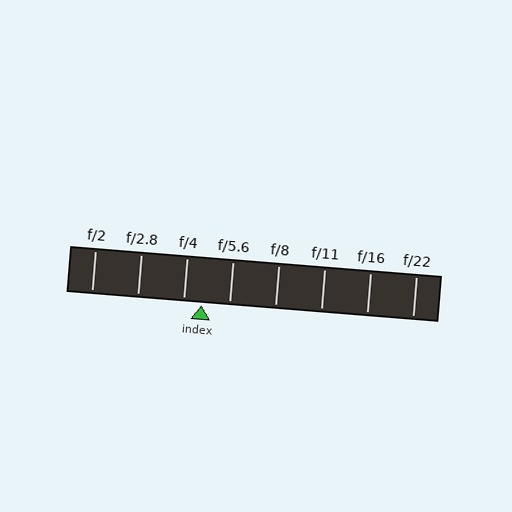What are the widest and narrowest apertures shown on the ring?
The widest aperture shown is f/2 and the narrowest is f/22.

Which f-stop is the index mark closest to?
The index mark is closest to f/4.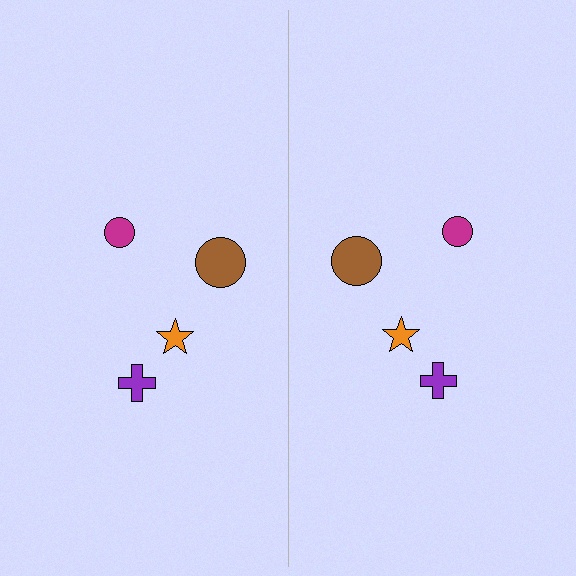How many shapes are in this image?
There are 8 shapes in this image.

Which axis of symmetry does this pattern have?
The pattern has a vertical axis of symmetry running through the center of the image.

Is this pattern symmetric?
Yes, this pattern has bilateral (reflection) symmetry.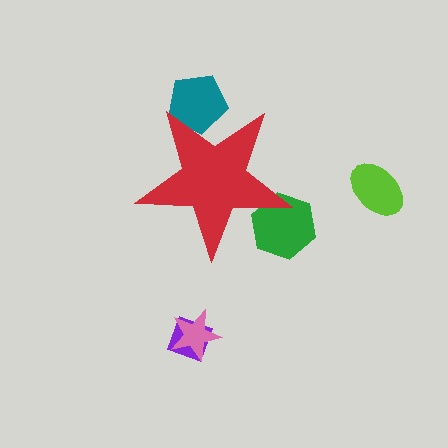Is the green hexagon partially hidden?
Yes, the green hexagon is partially hidden behind the red star.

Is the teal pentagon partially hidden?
Yes, the teal pentagon is partially hidden behind the red star.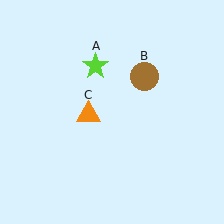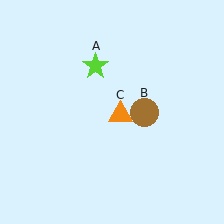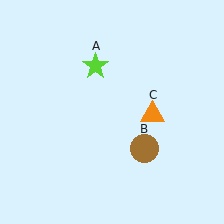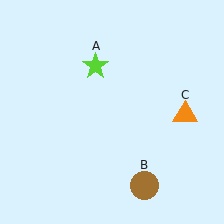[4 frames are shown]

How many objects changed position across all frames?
2 objects changed position: brown circle (object B), orange triangle (object C).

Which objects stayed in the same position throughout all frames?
Lime star (object A) remained stationary.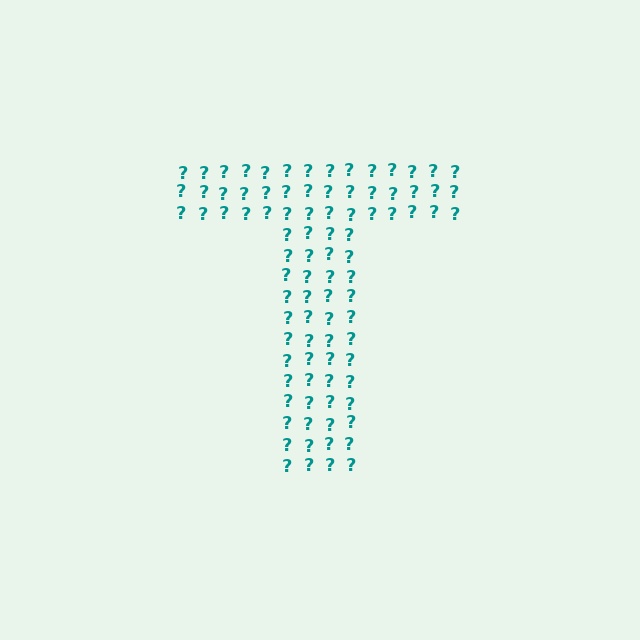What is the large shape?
The large shape is the letter T.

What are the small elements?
The small elements are question marks.